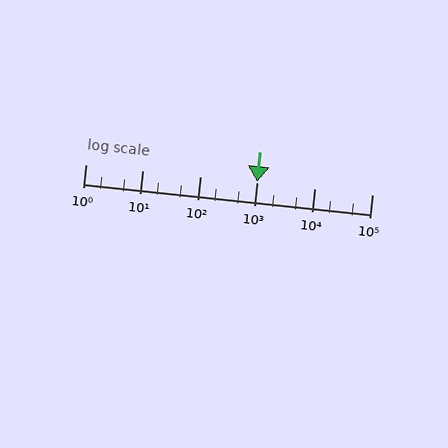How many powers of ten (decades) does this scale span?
The scale spans 5 decades, from 1 to 100000.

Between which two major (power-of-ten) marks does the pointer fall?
The pointer is between 100 and 1000.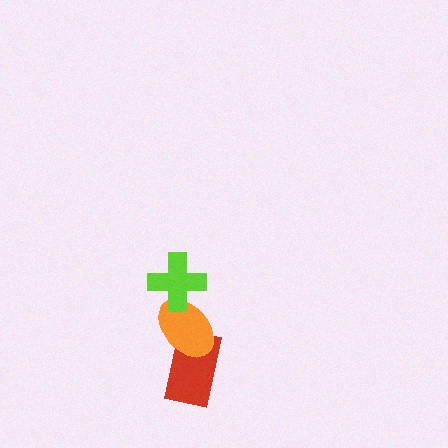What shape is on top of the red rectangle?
The orange ellipse is on top of the red rectangle.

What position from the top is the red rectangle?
The red rectangle is 3rd from the top.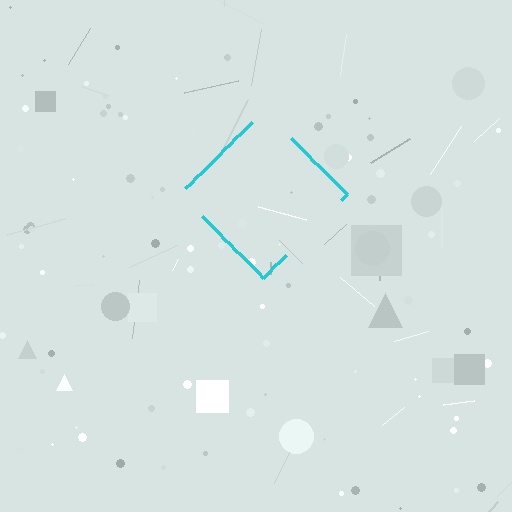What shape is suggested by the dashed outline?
The dashed outline suggests a diamond.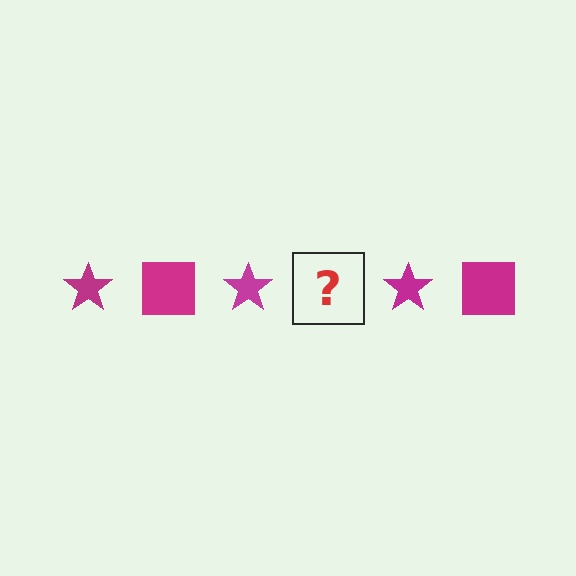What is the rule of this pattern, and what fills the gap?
The rule is that the pattern cycles through star, square shapes in magenta. The gap should be filled with a magenta square.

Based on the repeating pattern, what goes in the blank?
The blank should be a magenta square.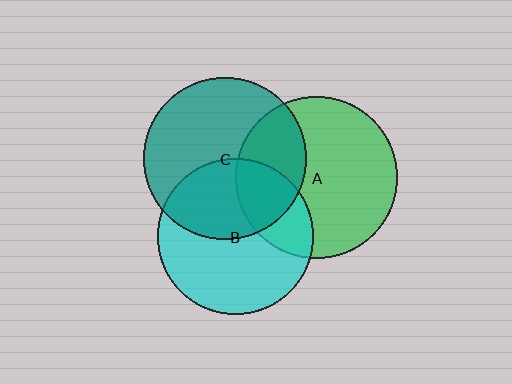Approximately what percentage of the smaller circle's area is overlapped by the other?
Approximately 40%.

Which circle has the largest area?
Circle C (teal).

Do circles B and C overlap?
Yes.